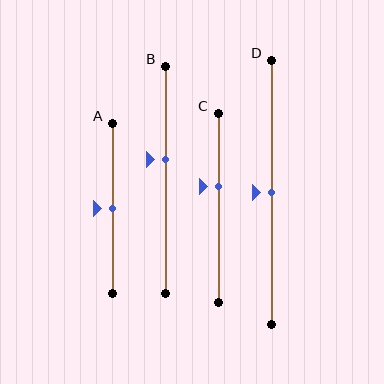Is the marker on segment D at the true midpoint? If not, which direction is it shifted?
Yes, the marker on segment D is at the true midpoint.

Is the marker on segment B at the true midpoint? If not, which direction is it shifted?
No, the marker on segment B is shifted upward by about 9% of the segment length.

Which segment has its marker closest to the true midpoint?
Segment A has its marker closest to the true midpoint.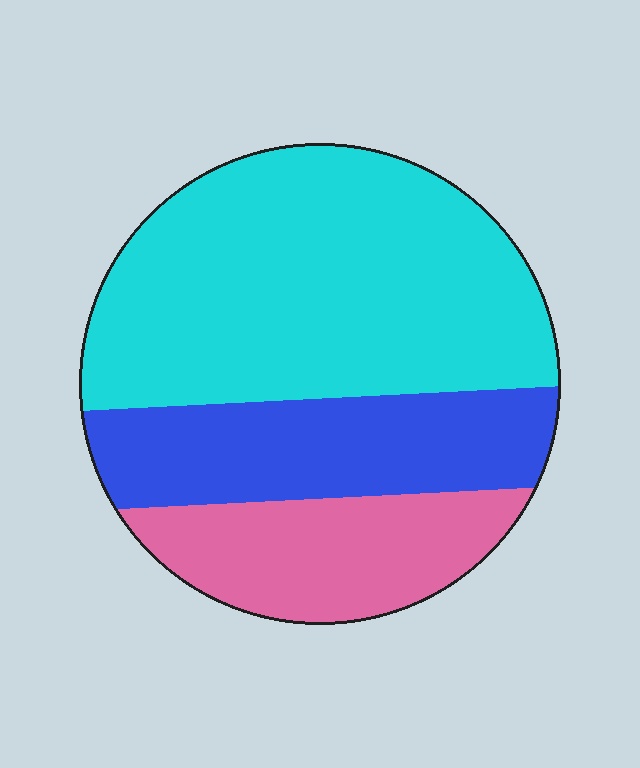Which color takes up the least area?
Pink, at roughly 20%.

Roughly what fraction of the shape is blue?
Blue takes up about one quarter (1/4) of the shape.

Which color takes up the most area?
Cyan, at roughly 55%.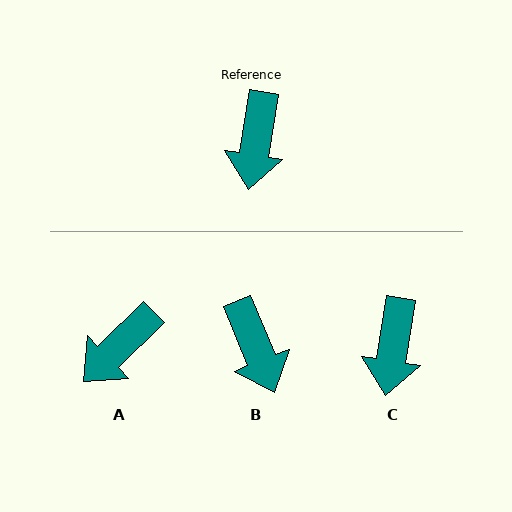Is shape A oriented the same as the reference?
No, it is off by about 37 degrees.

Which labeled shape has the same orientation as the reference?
C.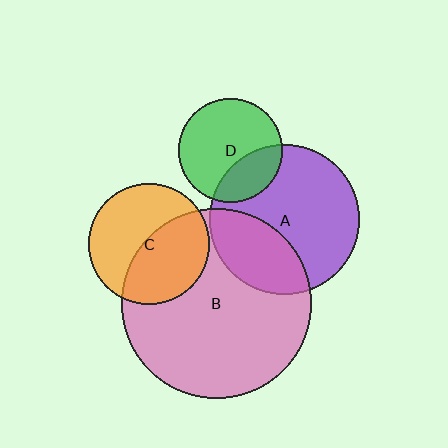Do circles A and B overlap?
Yes.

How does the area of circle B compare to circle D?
Approximately 3.3 times.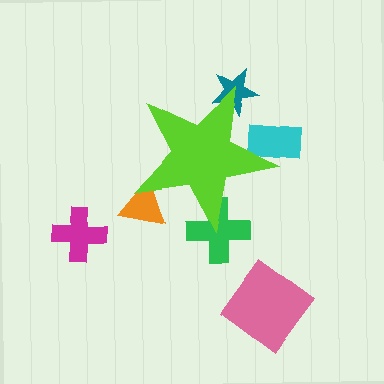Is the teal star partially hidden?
Yes, the teal star is partially hidden behind the lime star.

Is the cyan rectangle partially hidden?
Yes, the cyan rectangle is partially hidden behind the lime star.